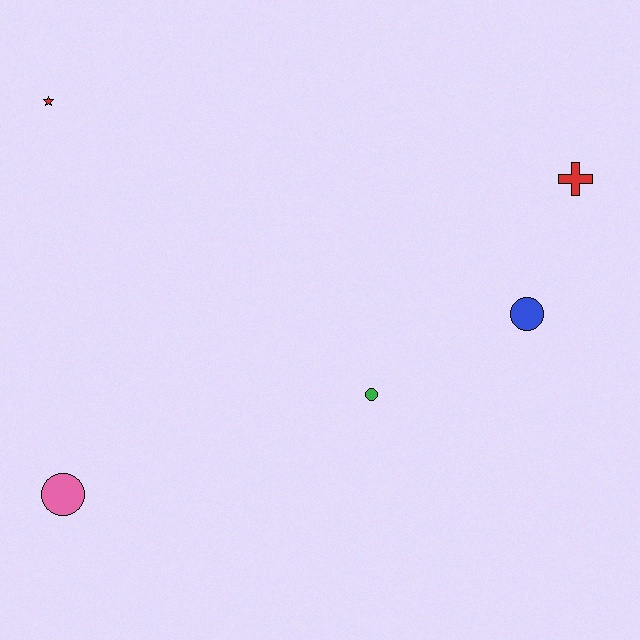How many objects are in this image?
There are 5 objects.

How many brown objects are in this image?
There are no brown objects.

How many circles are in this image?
There are 3 circles.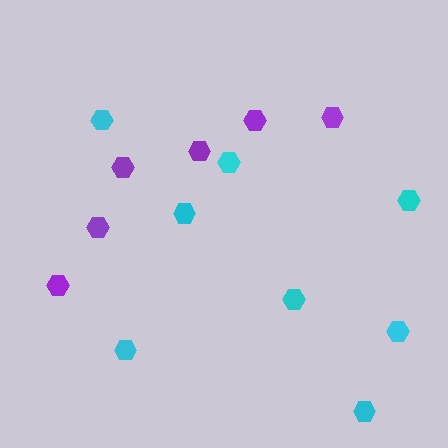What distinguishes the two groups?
There are 2 groups: one group of cyan hexagons (8) and one group of purple hexagons (6).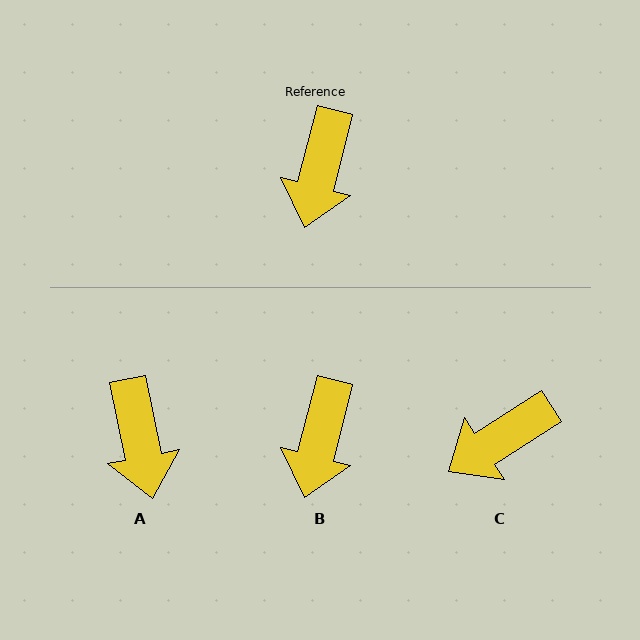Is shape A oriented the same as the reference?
No, it is off by about 26 degrees.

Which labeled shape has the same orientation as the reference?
B.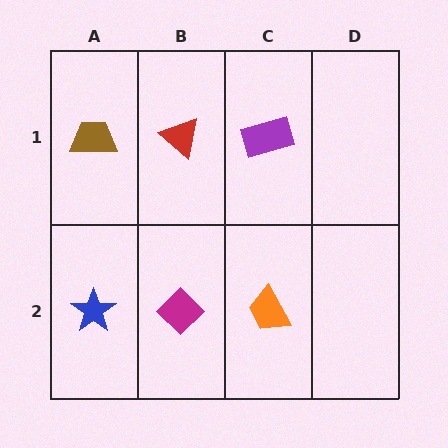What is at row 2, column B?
A magenta diamond.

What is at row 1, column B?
A red triangle.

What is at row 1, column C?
A purple rectangle.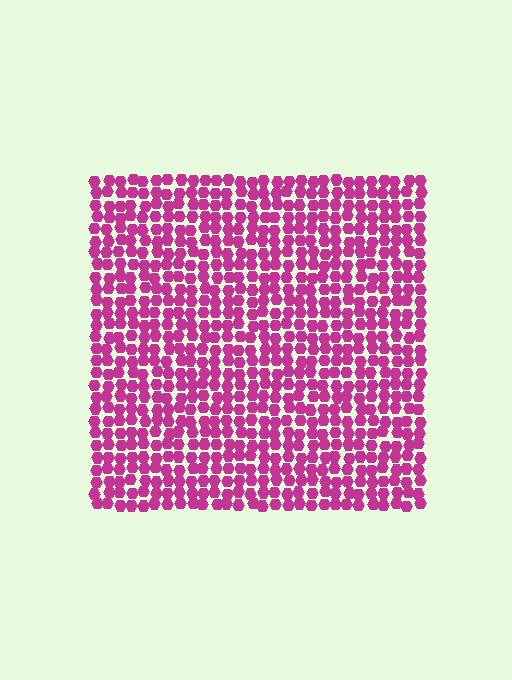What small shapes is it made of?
It is made of small hexagons.